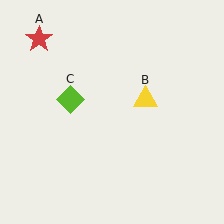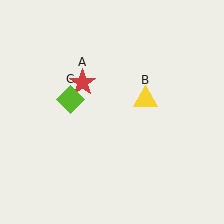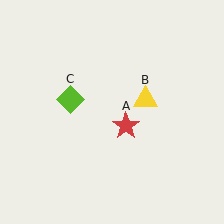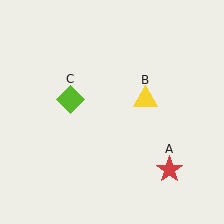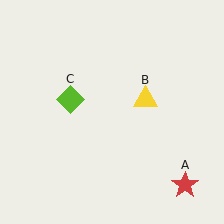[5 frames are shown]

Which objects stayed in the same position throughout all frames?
Yellow triangle (object B) and lime diamond (object C) remained stationary.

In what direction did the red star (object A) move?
The red star (object A) moved down and to the right.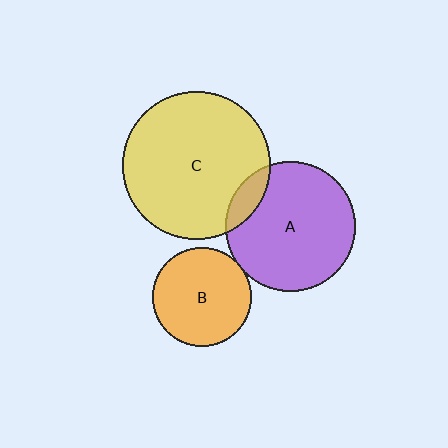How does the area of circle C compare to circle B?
Approximately 2.2 times.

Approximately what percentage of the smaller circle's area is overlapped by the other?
Approximately 5%.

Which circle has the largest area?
Circle C (yellow).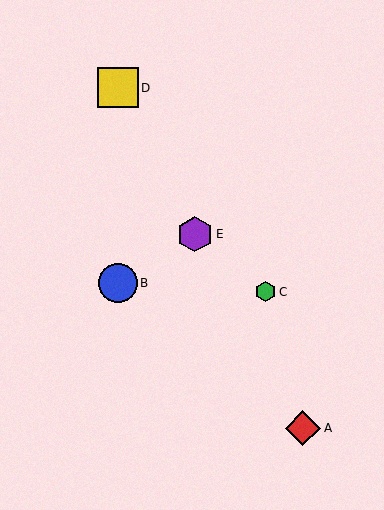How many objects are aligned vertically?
2 objects (B, D) are aligned vertically.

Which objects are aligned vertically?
Objects B, D are aligned vertically.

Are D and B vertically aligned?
Yes, both are at x≈118.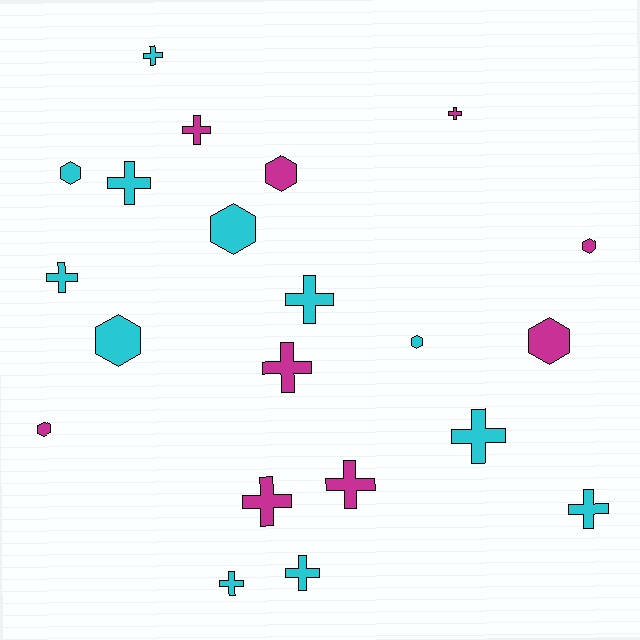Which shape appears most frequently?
Cross, with 13 objects.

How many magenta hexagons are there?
There are 4 magenta hexagons.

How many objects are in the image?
There are 21 objects.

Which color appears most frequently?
Cyan, with 12 objects.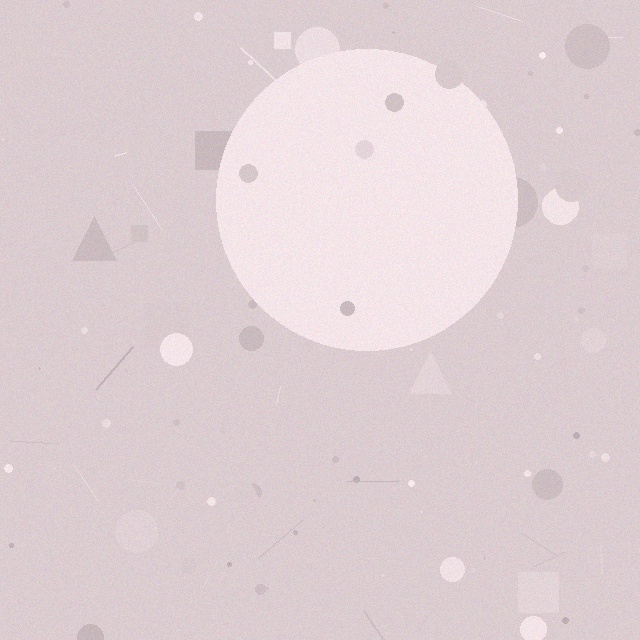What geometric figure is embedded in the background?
A circle is embedded in the background.